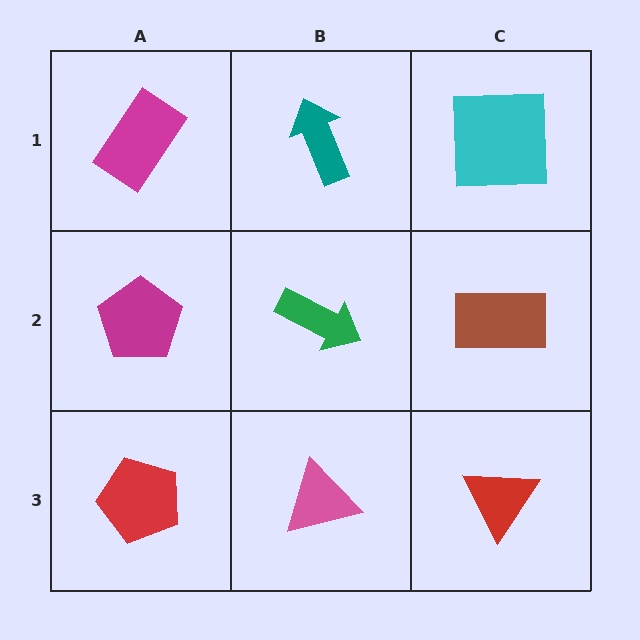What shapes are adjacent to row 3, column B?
A green arrow (row 2, column B), a red pentagon (row 3, column A), a red triangle (row 3, column C).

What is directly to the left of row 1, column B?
A magenta rectangle.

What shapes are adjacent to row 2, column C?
A cyan square (row 1, column C), a red triangle (row 3, column C), a green arrow (row 2, column B).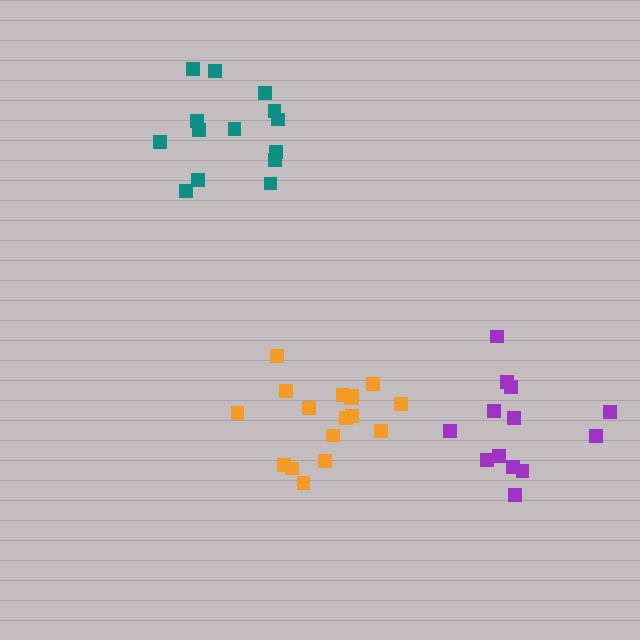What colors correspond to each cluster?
The clusters are colored: orange, teal, purple.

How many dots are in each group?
Group 1: 17 dots, Group 2: 14 dots, Group 3: 13 dots (44 total).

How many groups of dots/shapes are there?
There are 3 groups.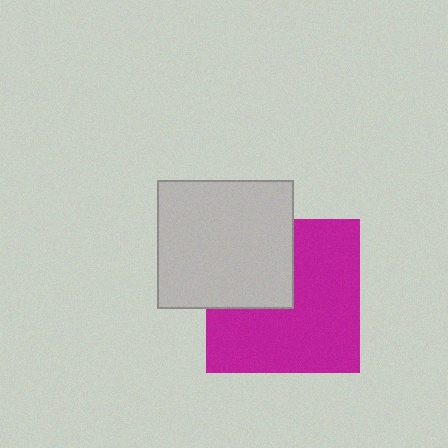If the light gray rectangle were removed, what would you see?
You would see the complete magenta square.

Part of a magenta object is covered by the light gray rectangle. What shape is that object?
It is a square.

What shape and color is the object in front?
The object in front is a light gray rectangle.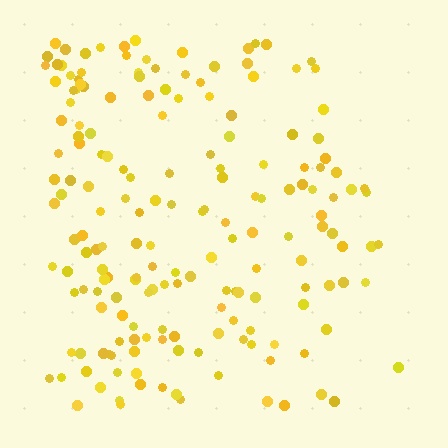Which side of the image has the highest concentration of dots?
The left.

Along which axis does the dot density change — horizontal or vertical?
Horizontal.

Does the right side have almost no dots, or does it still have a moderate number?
Still a moderate number, just noticeably fewer than the left.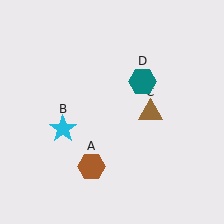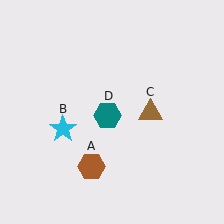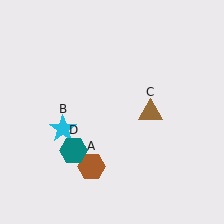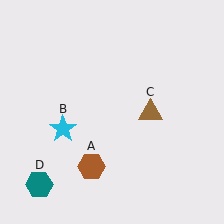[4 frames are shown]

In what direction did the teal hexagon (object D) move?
The teal hexagon (object D) moved down and to the left.